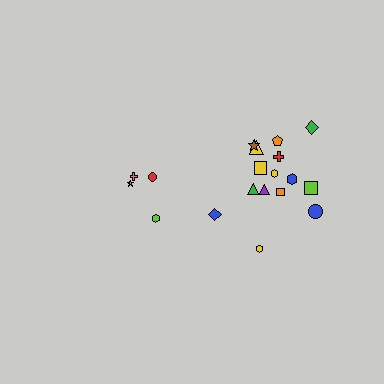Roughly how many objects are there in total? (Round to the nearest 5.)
Roughly 20 objects in total.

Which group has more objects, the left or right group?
The right group.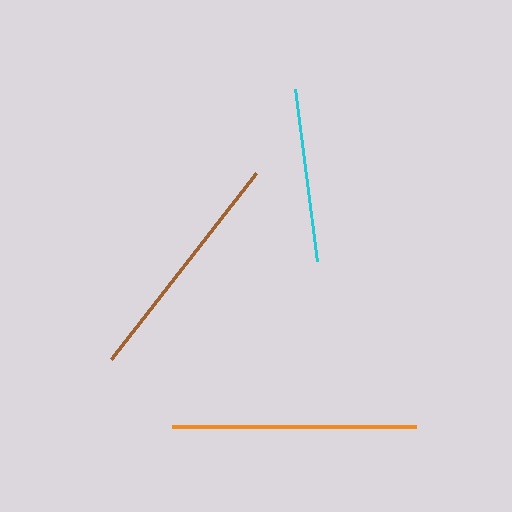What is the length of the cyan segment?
The cyan segment is approximately 174 pixels long.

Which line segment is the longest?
The orange line is the longest at approximately 244 pixels.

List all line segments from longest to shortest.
From longest to shortest: orange, brown, cyan.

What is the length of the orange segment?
The orange segment is approximately 244 pixels long.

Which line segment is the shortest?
The cyan line is the shortest at approximately 174 pixels.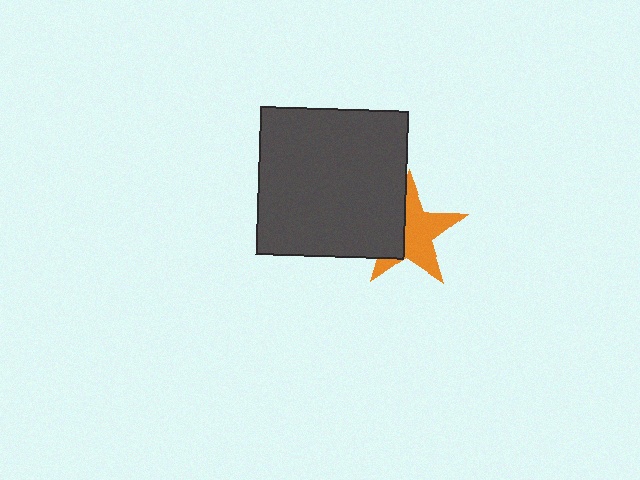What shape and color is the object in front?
The object in front is a dark gray square.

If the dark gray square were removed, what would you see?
You would see the complete orange star.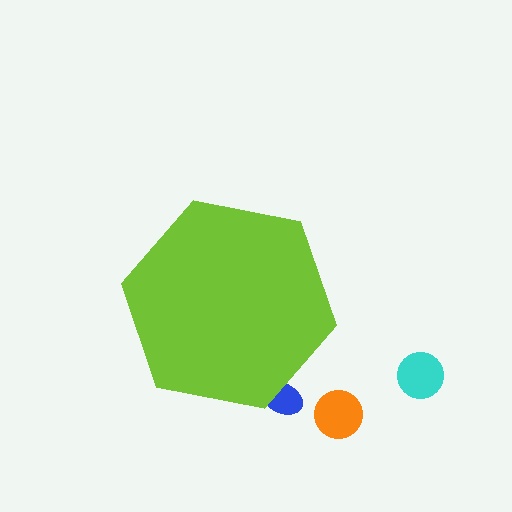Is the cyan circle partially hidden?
No, the cyan circle is fully visible.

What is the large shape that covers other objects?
A lime hexagon.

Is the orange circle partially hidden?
No, the orange circle is fully visible.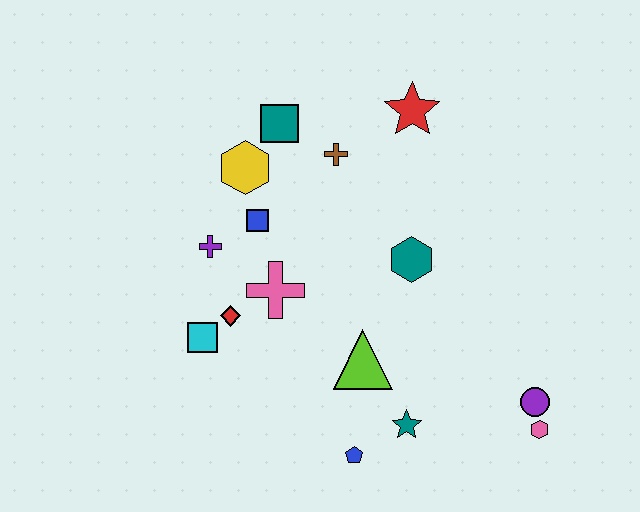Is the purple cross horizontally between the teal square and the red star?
No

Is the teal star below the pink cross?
Yes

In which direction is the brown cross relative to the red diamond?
The brown cross is above the red diamond.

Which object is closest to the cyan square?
The red diamond is closest to the cyan square.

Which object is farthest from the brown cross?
The pink hexagon is farthest from the brown cross.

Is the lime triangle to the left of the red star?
Yes